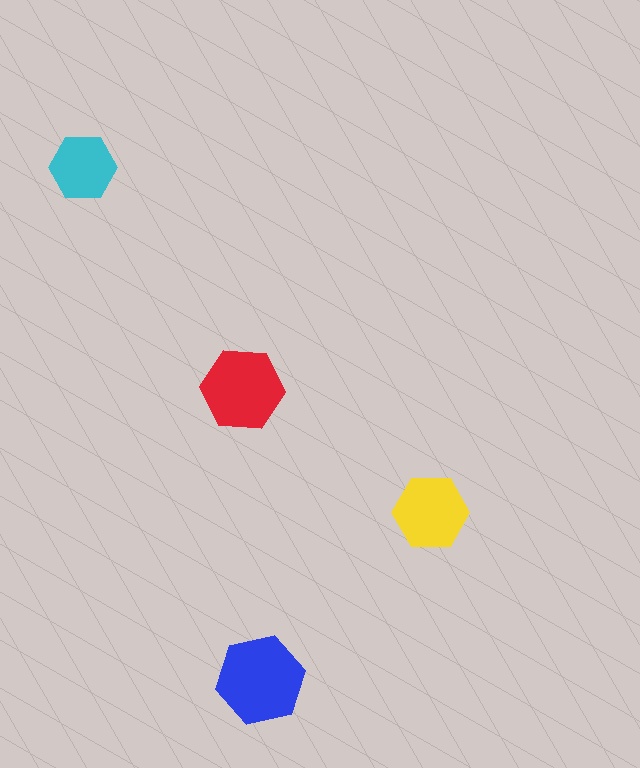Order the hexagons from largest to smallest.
the blue one, the red one, the yellow one, the cyan one.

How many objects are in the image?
There are 4 objects in the image.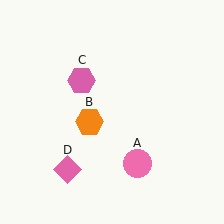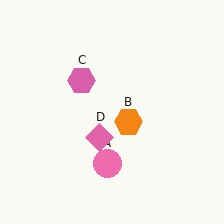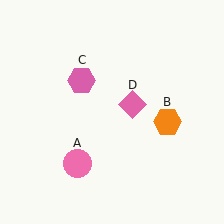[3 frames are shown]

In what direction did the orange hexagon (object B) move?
The orange hexagon (object B) moved right.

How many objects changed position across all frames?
3 objects changed position: pink circle (object A), orange hexagon (object B), pink diamond (object D).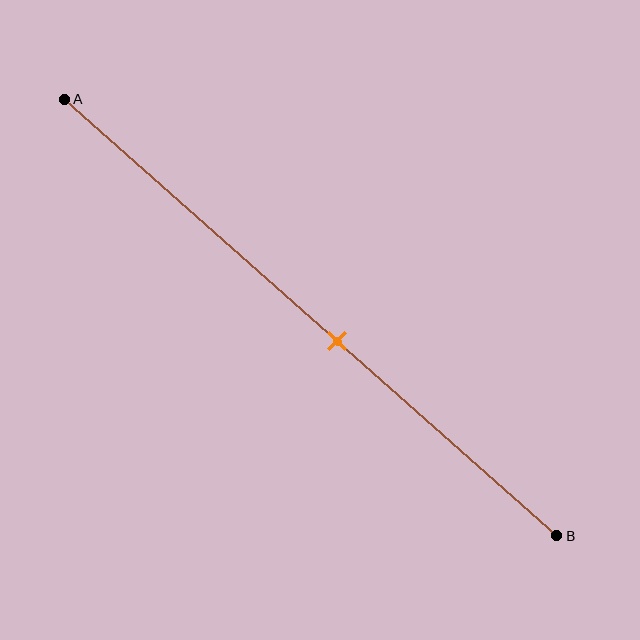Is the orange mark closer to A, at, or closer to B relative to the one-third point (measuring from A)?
The orange mark is closer to point B than the one-third point of segment AB.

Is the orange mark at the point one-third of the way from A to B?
No, the mark is at about 55% from A, not at the 33% one-third point.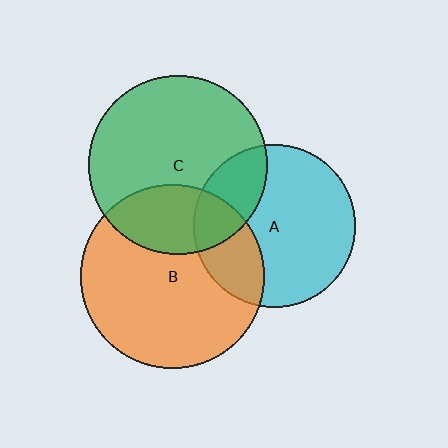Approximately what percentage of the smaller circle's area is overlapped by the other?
Approximately 25%.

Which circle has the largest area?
Circle B (orange).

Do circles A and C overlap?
Yes.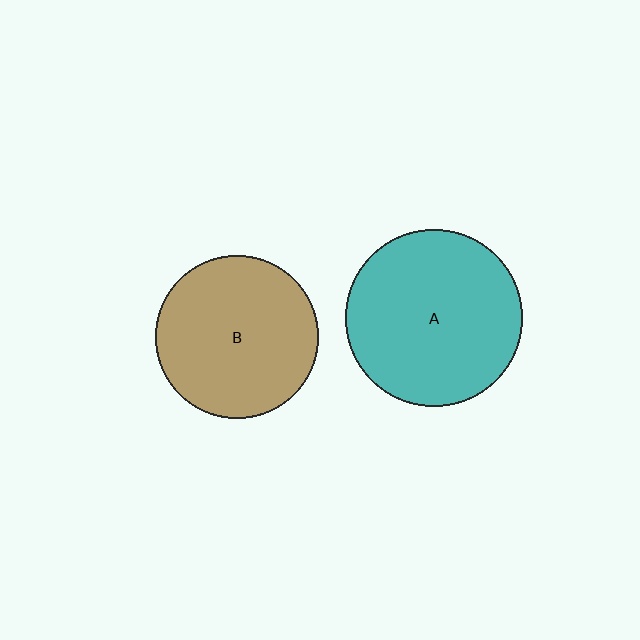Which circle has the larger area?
Circle A (teal).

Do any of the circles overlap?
No, none of the circles overlap.